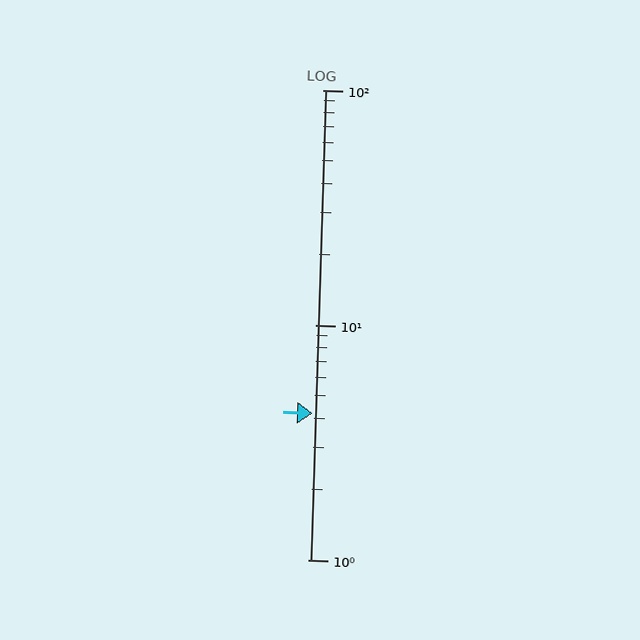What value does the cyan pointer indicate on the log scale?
The pointer indicates approximately 4.2.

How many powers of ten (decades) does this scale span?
The scale spans 2 decades, from 1 to 100.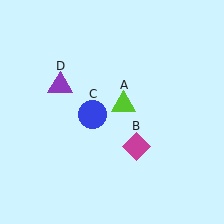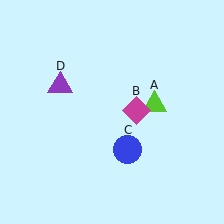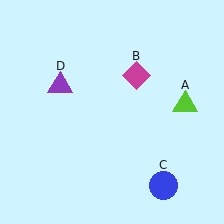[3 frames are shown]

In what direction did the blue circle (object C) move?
The blue circle (object C) moved down and to the right.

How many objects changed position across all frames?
3 objects changed position: lime triangle (object A), magenta diamond (object B), blue circle (object C).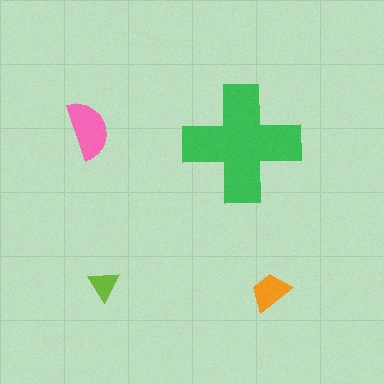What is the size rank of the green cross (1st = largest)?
1st.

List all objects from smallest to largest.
The lime triangle, the orange trapezoid, the pink semicircle, the green cross.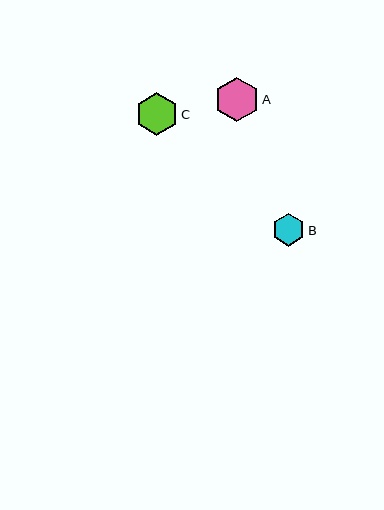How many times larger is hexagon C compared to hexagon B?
Hexagon C is approximately 1.3 times the size of hexagon B.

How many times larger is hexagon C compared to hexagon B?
Hexagon C is approximately 1.3 times the size of hexagon B.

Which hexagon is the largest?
Hexagon A is the largest with a size of approximately 45 pixels.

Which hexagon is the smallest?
Hexagon B is the smallest with a size of approximately 33 pixels.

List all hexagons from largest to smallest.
From largest to smallest: A, C, B.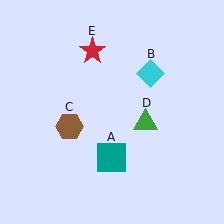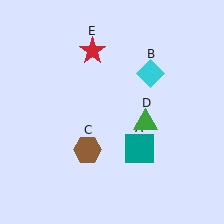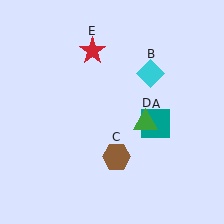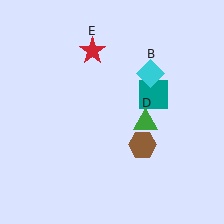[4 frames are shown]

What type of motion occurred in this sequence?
The teal square (object A), brown hexagon (object C) rotated counterclockwise around the center of the scene.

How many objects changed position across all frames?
2 objects changed position: teal square (object A), brown hexagon (object C).